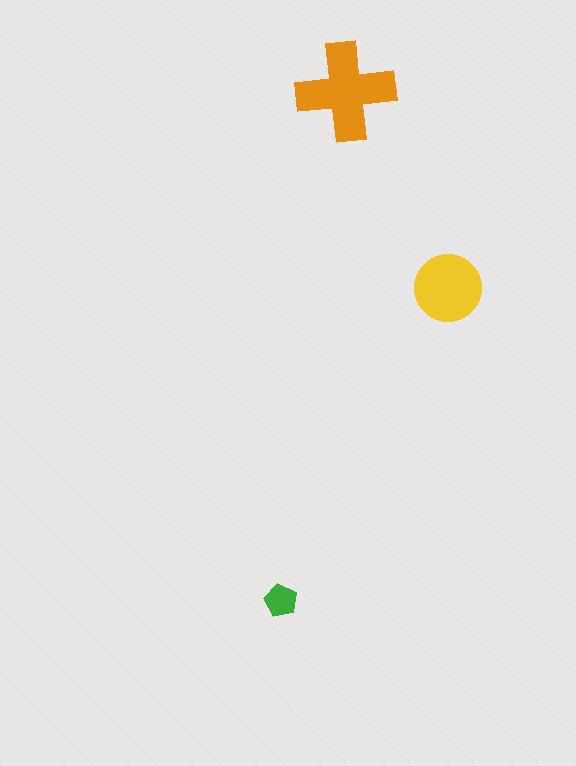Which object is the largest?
The orange cross.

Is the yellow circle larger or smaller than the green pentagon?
Larger.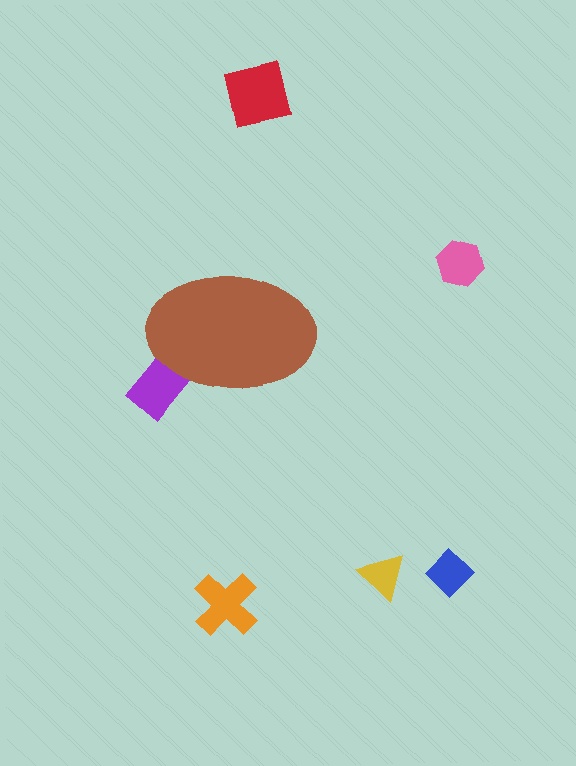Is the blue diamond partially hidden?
No, the blue diamond is fully visible.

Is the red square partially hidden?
No, the red square is fully visible.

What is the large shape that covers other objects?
A brown ellipse.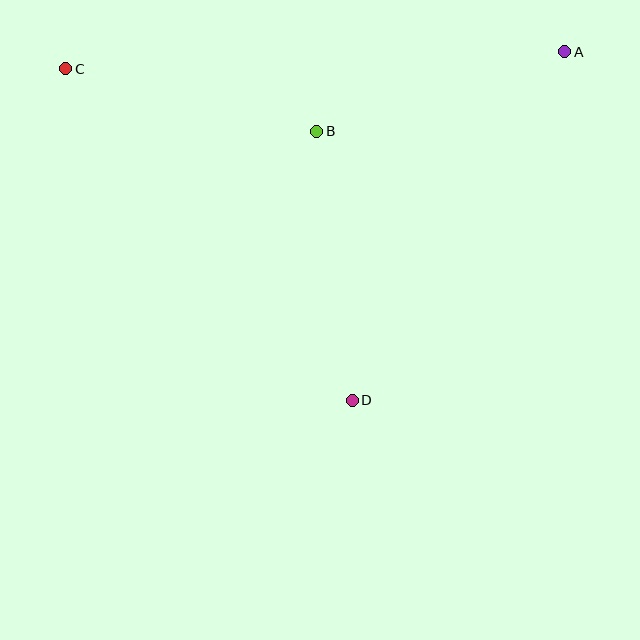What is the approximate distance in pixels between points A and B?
The distance between A and B is approximately 261 pixels.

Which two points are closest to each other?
Points B and C are closest to each other.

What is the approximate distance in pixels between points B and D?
The distance between B and D is approximately 271 pixels.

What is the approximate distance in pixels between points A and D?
The distance between A and D is approximately 408 pixels.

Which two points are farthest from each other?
Points A and C are farthest from each other.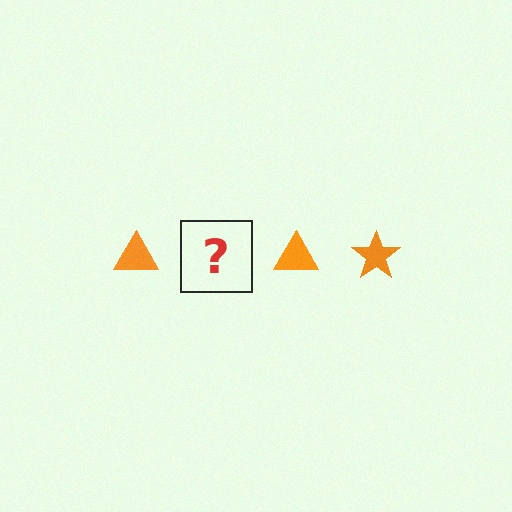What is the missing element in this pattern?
The missing element is an orange star.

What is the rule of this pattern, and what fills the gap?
The rule is that the pattern cycles through triangle, star shapes in orange. The gap should be filled with an orange star.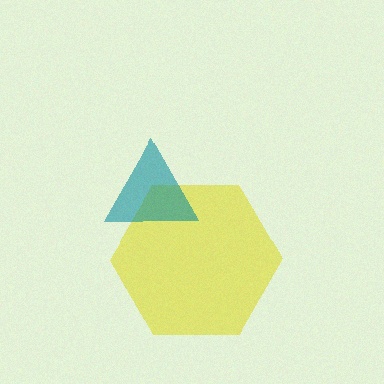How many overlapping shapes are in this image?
There are 2 overlapping shapes in the image.